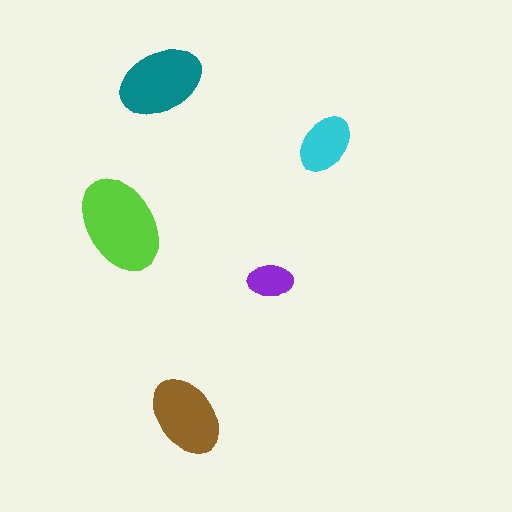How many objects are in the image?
There are 5 objects in the image.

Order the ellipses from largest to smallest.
the lime one, the teal one, the brown one, the cyan one, the purple one.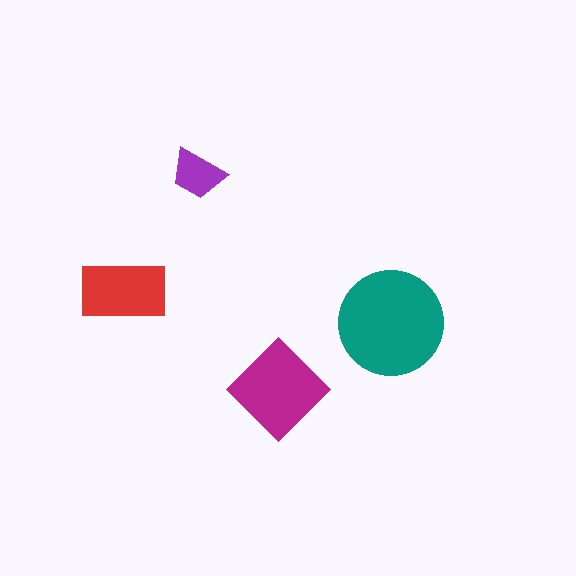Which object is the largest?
The teal circle.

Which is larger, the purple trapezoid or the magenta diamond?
The magenta diamond.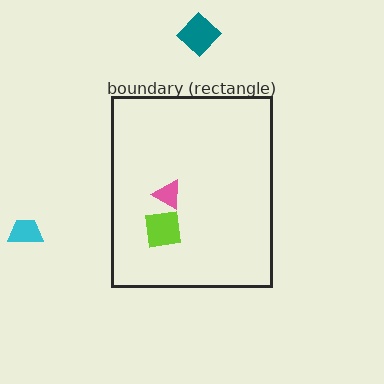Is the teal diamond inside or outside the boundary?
Outside.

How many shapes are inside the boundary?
2 inside, 2 outside.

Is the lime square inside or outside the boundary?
Inside.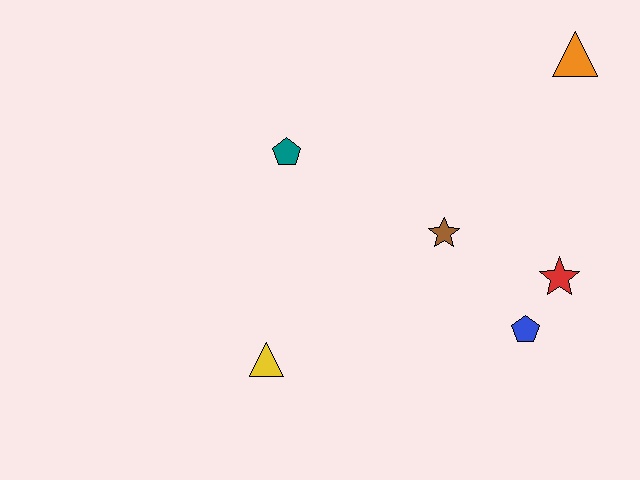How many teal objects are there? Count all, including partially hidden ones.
There is 1 teal object.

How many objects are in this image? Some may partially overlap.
There are 6 objects.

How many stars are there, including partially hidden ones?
There are 2 stars.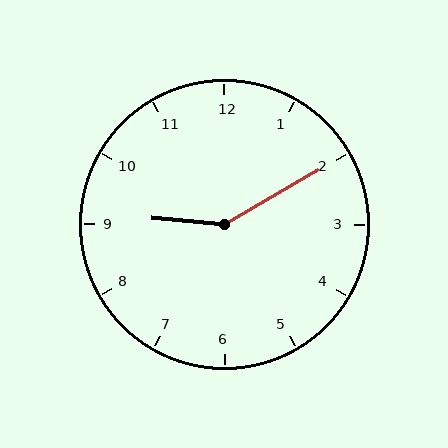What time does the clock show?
9:10.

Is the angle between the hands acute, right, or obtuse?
It is obtuse.